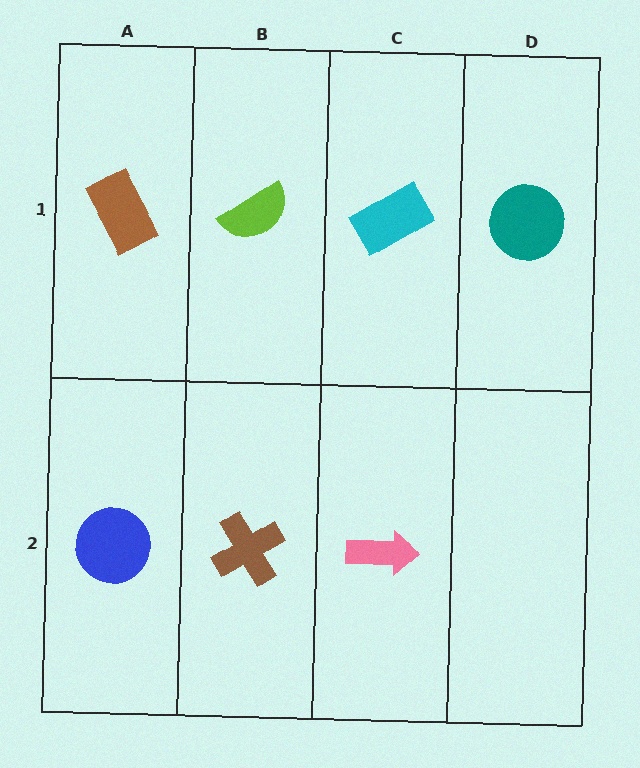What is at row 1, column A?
A brown rectangle.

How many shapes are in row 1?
4 shapes.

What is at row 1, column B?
A lime semicircle.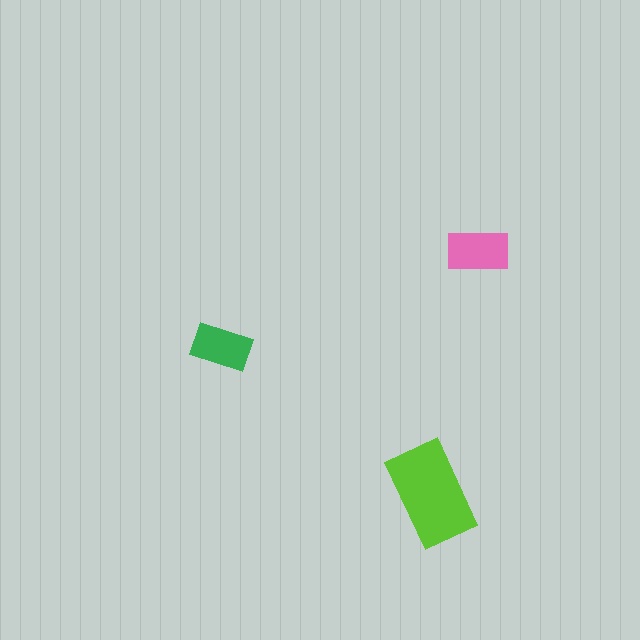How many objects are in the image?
There are 3 objects in the image.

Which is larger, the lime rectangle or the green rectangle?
The lime one.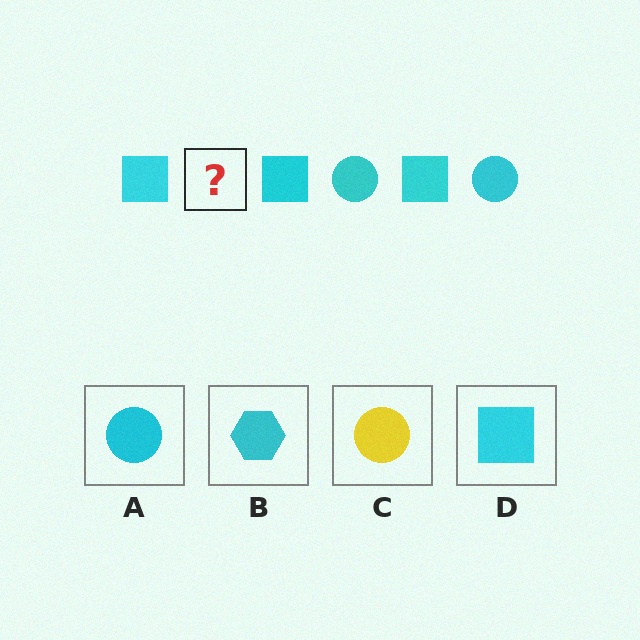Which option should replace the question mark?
Option A.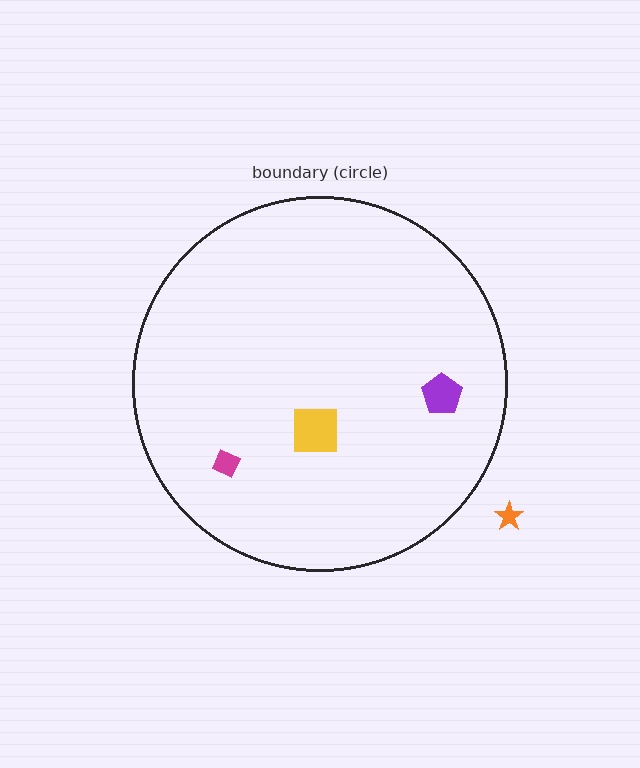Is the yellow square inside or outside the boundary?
Inside.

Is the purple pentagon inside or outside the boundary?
Inside.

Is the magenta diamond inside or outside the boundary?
Inside.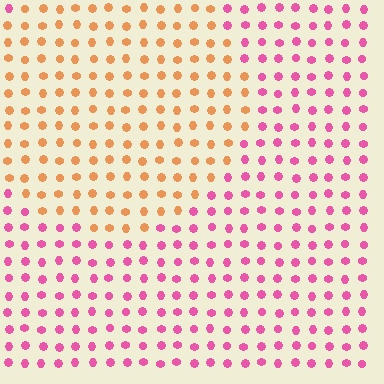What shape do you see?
I see a circle.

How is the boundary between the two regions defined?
The boundary is defined purely by a slight shift in hue (about 60 degrees). Spacing, size, and orientation are identical on both sides.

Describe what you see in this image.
The image is filled with small pink elements in a uniform arrangement. A circle-shaped region is visible where the elements are tinted to a slightly different hue, forming a subtle color boundary.